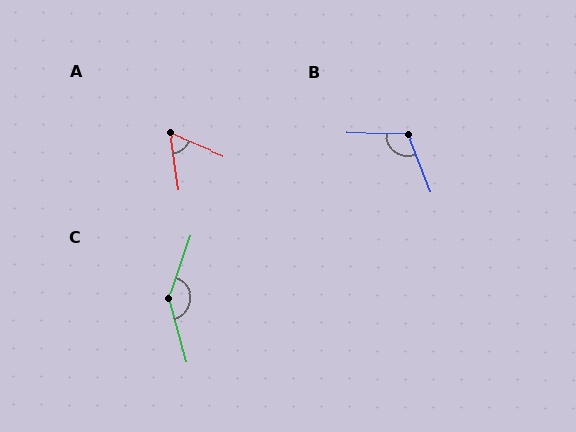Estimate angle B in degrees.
Approximately 111 degrees.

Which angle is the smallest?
A, at approximately 59 degrees.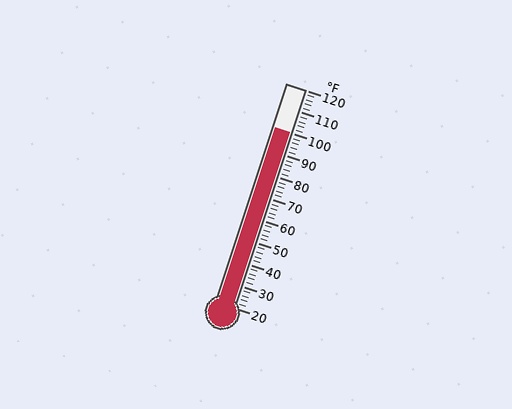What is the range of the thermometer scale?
The thermometer scale ranges from 20°F to 120°F.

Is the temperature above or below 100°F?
The temperature is at 100°F.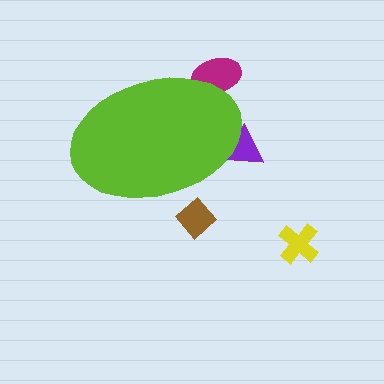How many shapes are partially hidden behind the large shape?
3 shapes are partially hidden.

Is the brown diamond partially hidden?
Yes, the brown diamond is partially hidden behind the lime ellipse.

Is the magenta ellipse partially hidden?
Yes, the magenta ellipse is partially hidden behind the lime ellipse.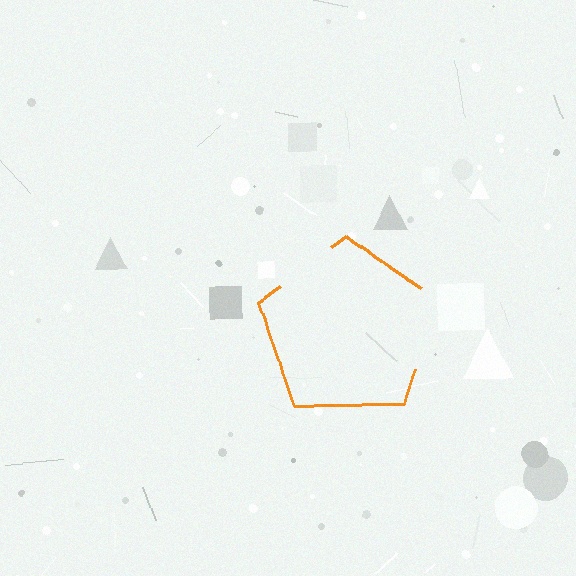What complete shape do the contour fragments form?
The contour fragments form a pentagon.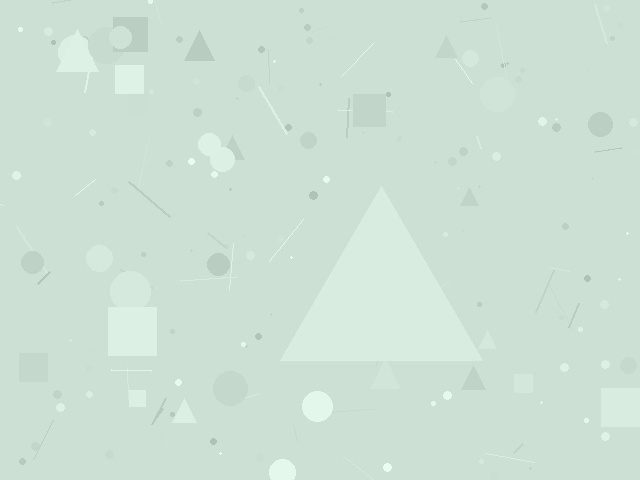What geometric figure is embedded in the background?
A triangle is embedded in the background.